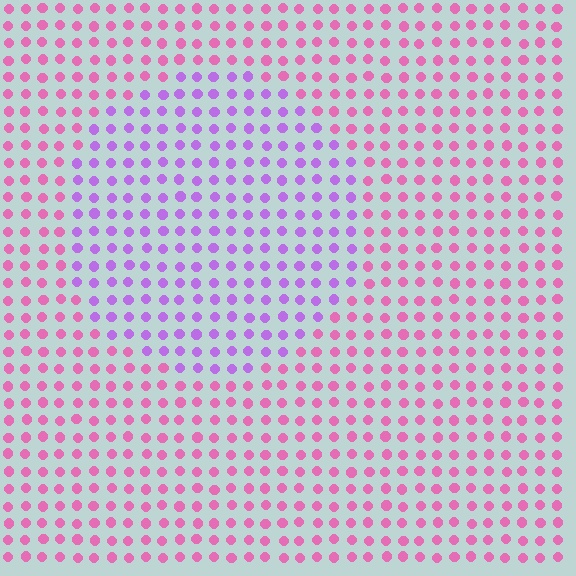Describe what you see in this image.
The image is filled with small pink elements in a uniform arrangement. A circle-shaped region is visible where the elements are tinted to a slightly different hue, forming a subtle color boundary.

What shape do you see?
I see a circle.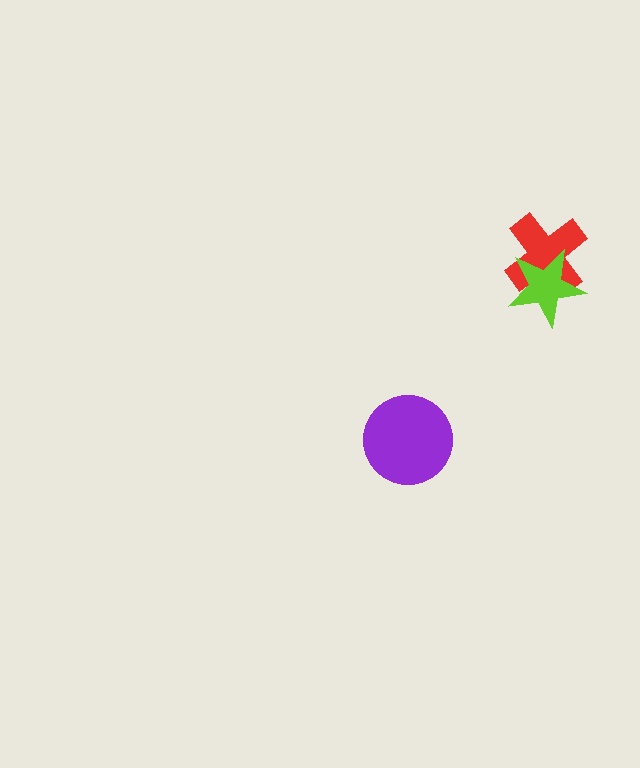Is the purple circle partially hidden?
No, no other shape covers it.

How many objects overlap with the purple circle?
0 objects overlap with the purple circle.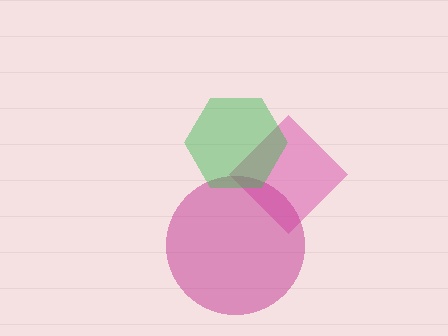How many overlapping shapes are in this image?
There are 3 overlapping shapes in the image.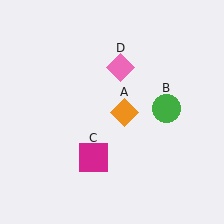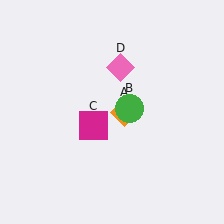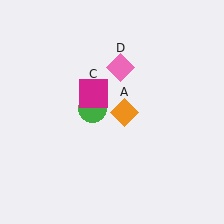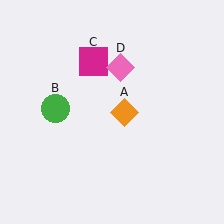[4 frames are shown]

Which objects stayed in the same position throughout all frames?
Orange diamond (object A) and pink diamond (object D) remained stationary.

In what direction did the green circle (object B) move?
The green circle (object B) moved left.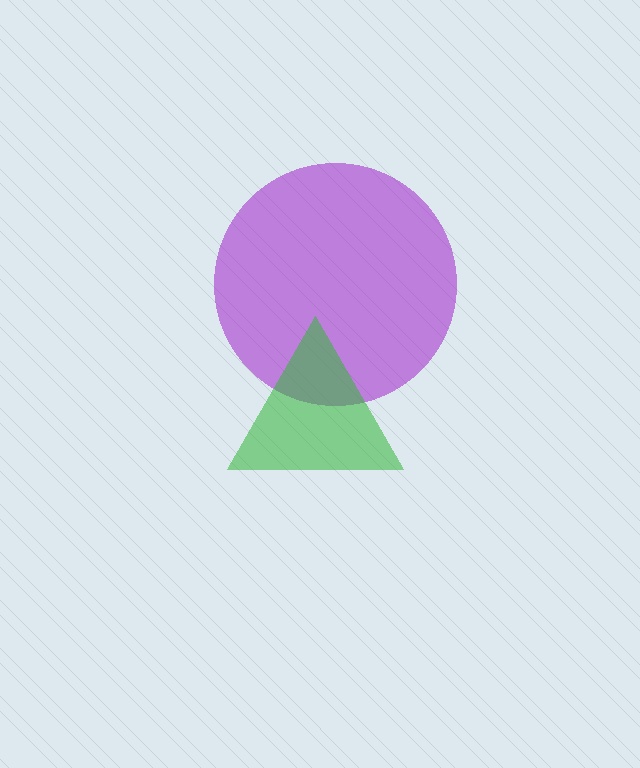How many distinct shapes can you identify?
There are 2 distinct shapes: a purple circle, a green triangle.